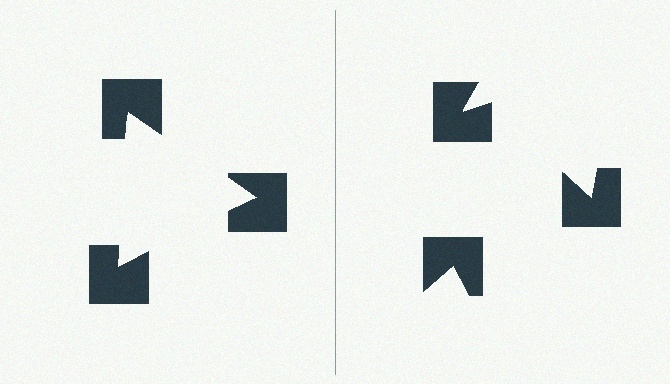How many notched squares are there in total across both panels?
6 — 3 on each side.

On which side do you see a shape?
An illusory triangle appears on the left side. On the right side the wedge cuts are rotated, so no coherent shape forms.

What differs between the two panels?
The notched squares are positioned identically on both sides; only the wedge orientations differ. On the left they align to a triangle; on the right they are misaligned.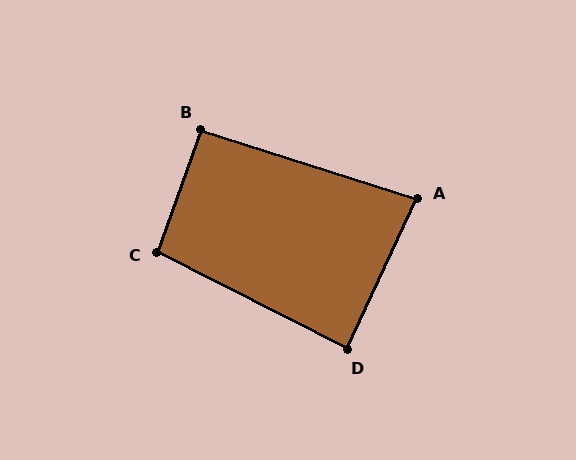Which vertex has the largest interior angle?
C, at approximately 97 degrees.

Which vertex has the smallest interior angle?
A, at approximately 83 degrees.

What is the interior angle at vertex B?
Approximately 92 degrees (approximately right).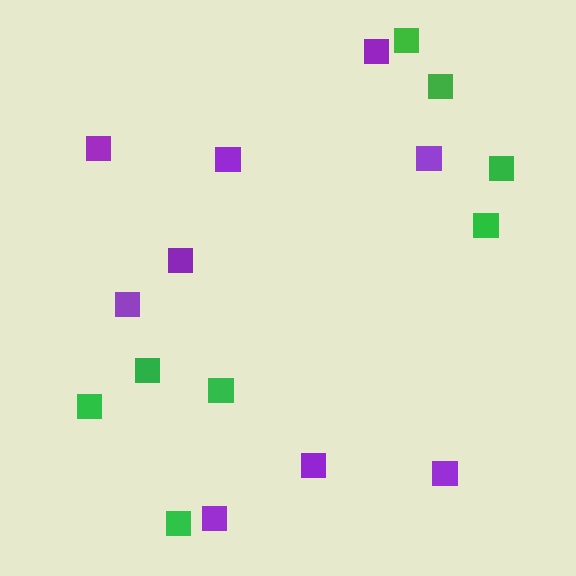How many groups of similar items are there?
There are 2 groups: one group of green squares (8) and one group of purple squares (9).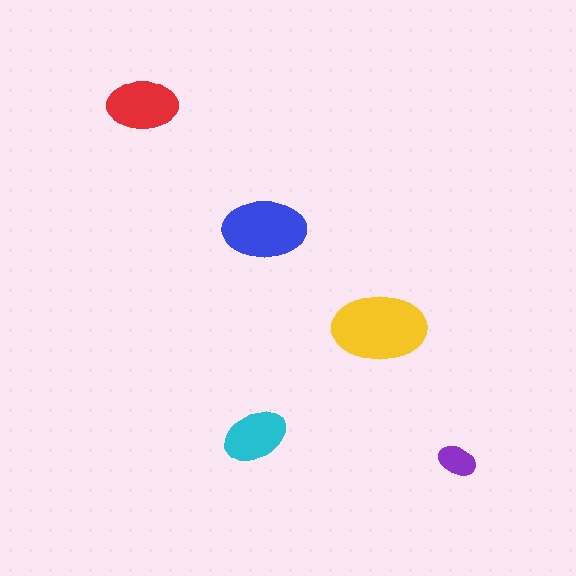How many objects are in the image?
There are 5 objects in the image.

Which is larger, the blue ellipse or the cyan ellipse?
The blue one.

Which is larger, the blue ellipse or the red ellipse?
The blue one.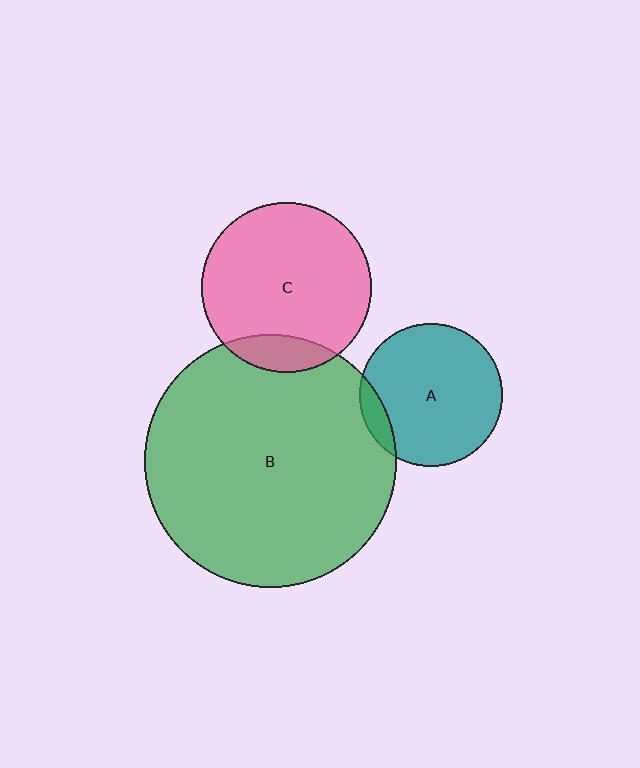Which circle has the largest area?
Circle B (green).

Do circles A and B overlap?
Yes.